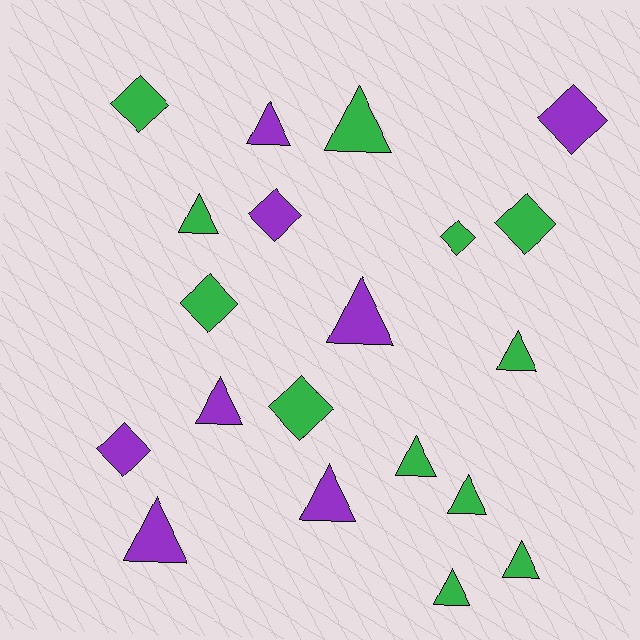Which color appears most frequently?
Green, with 12 objects.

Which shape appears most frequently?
Triangle, with 12 objects.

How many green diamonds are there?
There are 5 green diamonds.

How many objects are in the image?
There are 20 objects.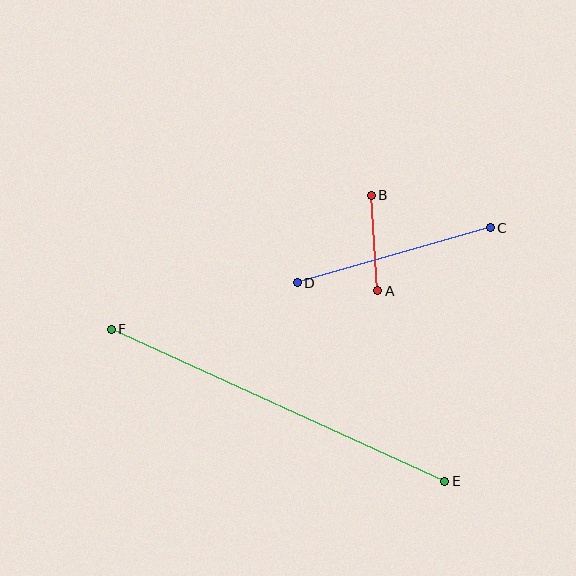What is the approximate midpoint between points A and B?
The midpoint is at approximately (374, 243) pixels.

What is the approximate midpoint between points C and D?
The midpoint is at approximately (394, 255) pixels.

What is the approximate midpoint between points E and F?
The midpoint is at approximately (278, 405) pixels.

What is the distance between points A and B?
The distance is approximately 96 pixels.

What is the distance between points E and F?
The distance is approximately 366 pixels.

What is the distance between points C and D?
The distance is approximately 201 pixels.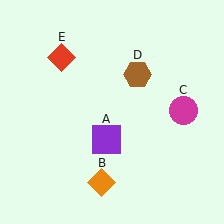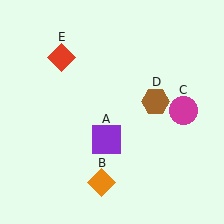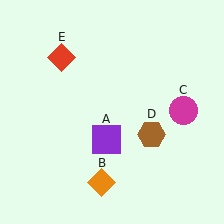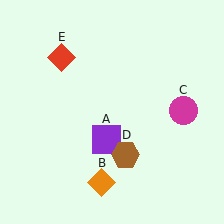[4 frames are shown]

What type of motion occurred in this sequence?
The brown hexagon (object D) rotated clockwise around the center of the scene.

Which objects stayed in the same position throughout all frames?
Purple square (object A) and orange diamond (object B) and magenta circle (object C) and red diamond (object E) remained stationary.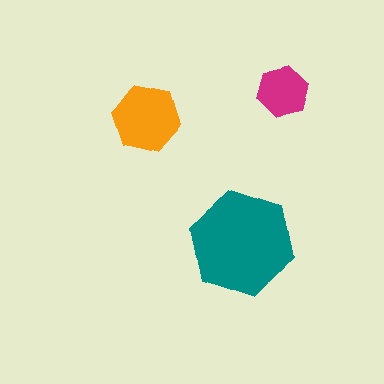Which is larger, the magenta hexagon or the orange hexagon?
The orange one.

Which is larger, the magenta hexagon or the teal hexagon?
The teal one.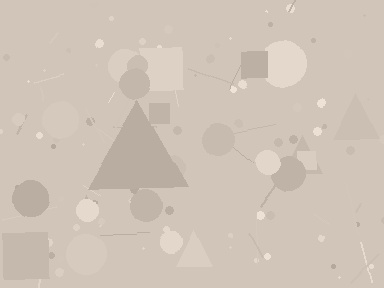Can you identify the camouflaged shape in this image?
The camouflaged shape is a triangle.